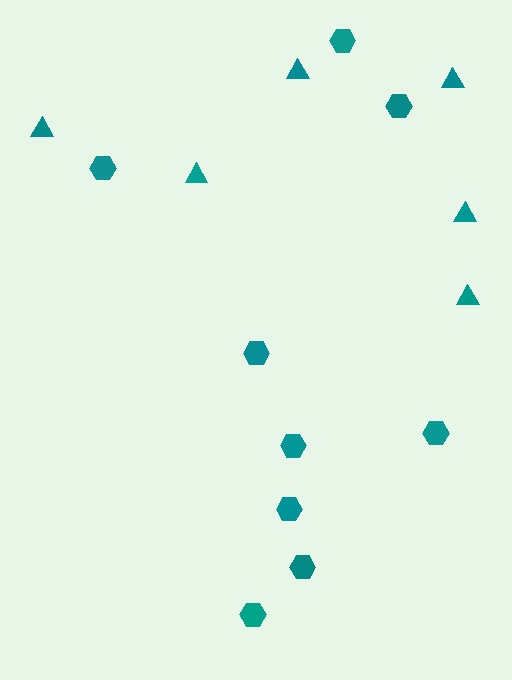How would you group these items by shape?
There are 2 groups: one group of hexagons (9) and one group of triangles (6).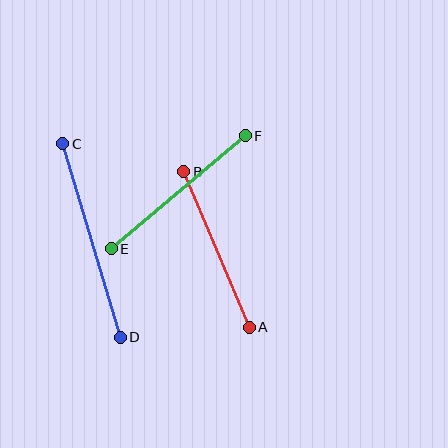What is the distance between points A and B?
The distance is approximately 168 pixels.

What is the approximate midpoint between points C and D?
The midpoint is at approximately (92, 240) pixels.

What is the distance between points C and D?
The distance is approximately 202 pixels.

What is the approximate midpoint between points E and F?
The midpoint is at approximately (178, 192) pixels.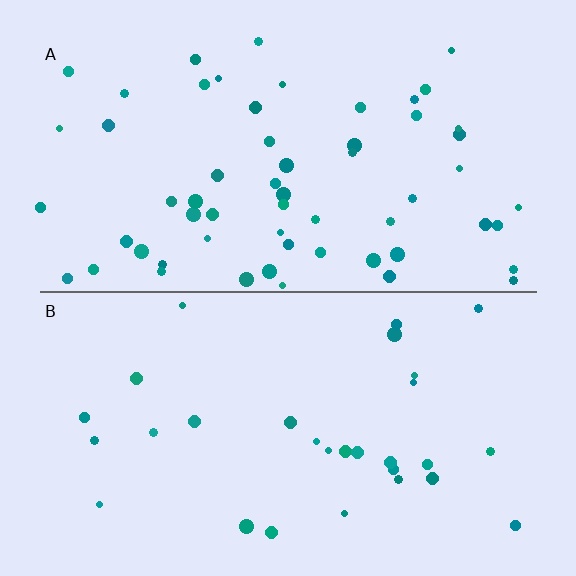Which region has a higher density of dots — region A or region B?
A (the top).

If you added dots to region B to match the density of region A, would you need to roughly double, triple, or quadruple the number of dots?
Approximately double.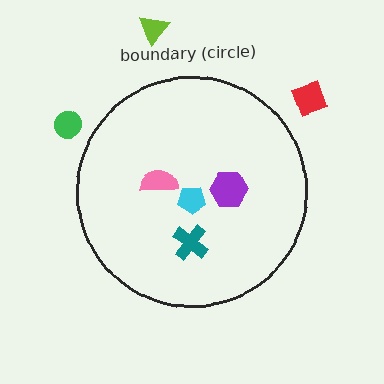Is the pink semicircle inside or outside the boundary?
Inside.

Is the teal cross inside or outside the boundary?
Inside.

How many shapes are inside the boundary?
4 inside, 3 outside.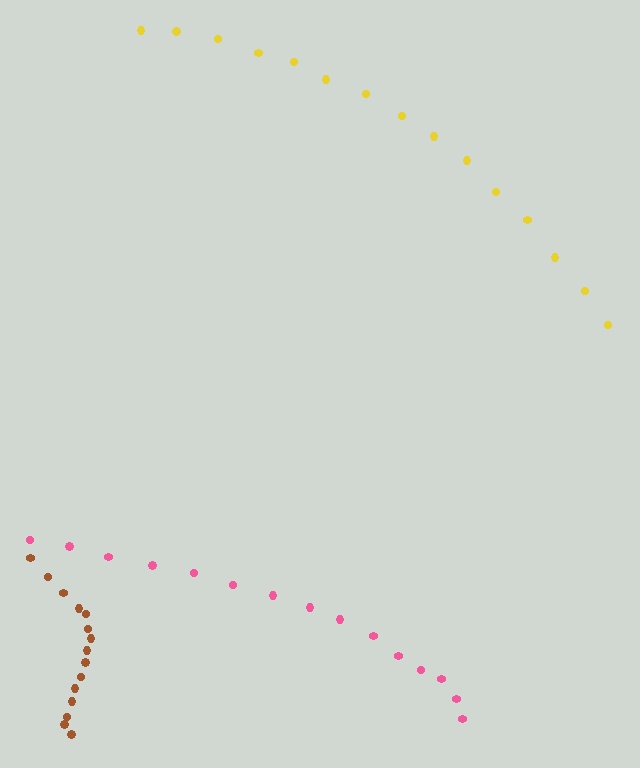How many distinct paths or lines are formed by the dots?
There are 3 distinct paths.